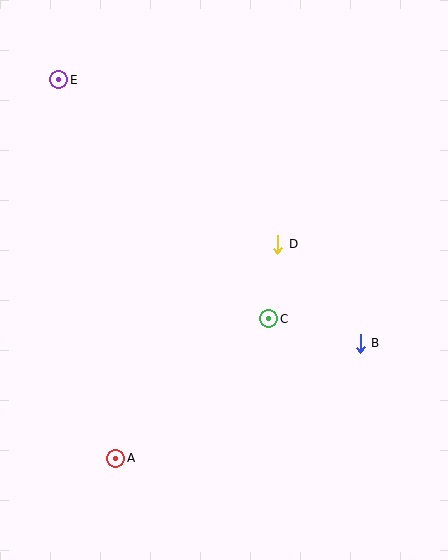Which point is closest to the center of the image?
Point C at (269, 319) is closest to the center.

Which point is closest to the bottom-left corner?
Point A is closest to the bottom-left corner.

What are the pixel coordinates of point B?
Point B is at (360, 343).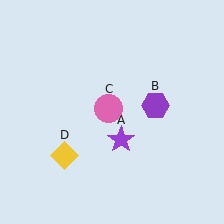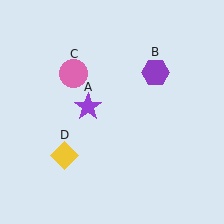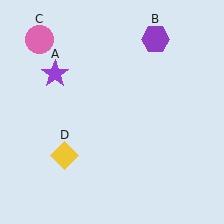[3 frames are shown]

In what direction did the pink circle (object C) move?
The pink circle (object C) moved up and to the left.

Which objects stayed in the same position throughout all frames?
Yellow diamond (object D) remained stationary.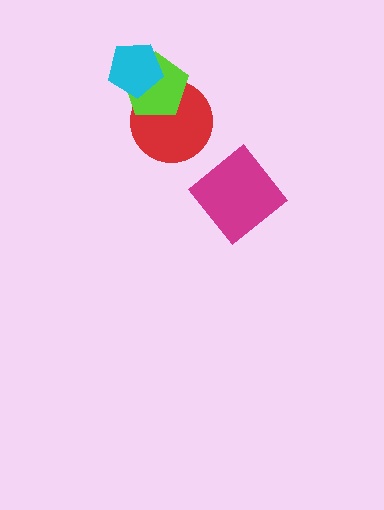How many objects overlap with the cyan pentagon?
1 object overlaps with the cyan pentagon.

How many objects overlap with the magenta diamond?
0 objects overlap with the magenta diamond.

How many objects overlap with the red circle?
1 object overlaps with the red circle.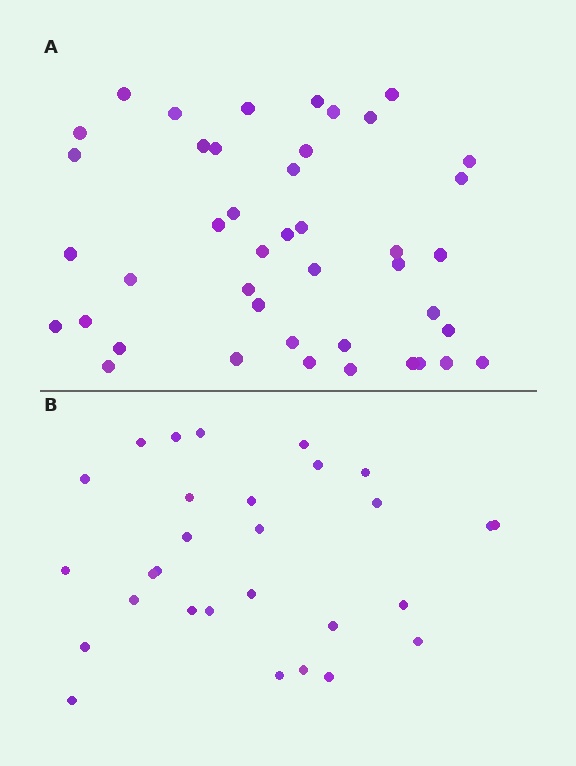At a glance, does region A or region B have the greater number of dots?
Region A (the top region) has more dots.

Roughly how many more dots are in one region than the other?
Region A has approximately 15 more dots than region B.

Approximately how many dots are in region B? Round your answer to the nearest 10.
About 30 dots. (The exact count is 29, which rounds to 30.)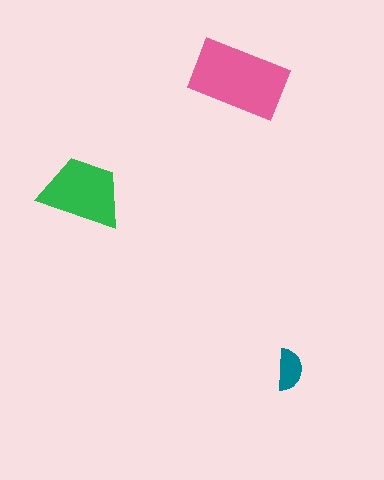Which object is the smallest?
The teal semicircle.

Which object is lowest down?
The teal semicircle is bottommost.